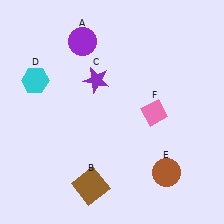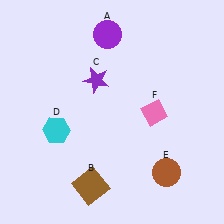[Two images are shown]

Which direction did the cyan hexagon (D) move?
The cyan hexagon (D) moved down.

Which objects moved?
The objects that moved are: the purple circle (A), the cyan hexagon (D).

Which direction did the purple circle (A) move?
The purple circle (A) moved right.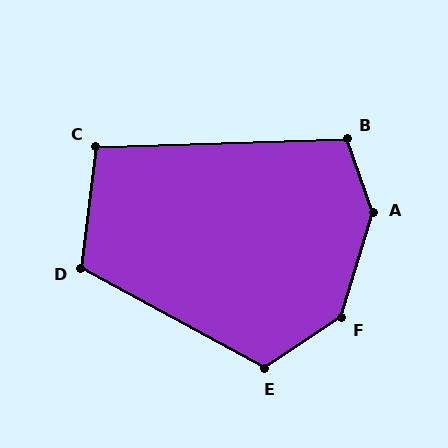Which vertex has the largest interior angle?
A, at approximately 143 degrees.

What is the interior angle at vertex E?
Approximately 118 degrees (obtuse).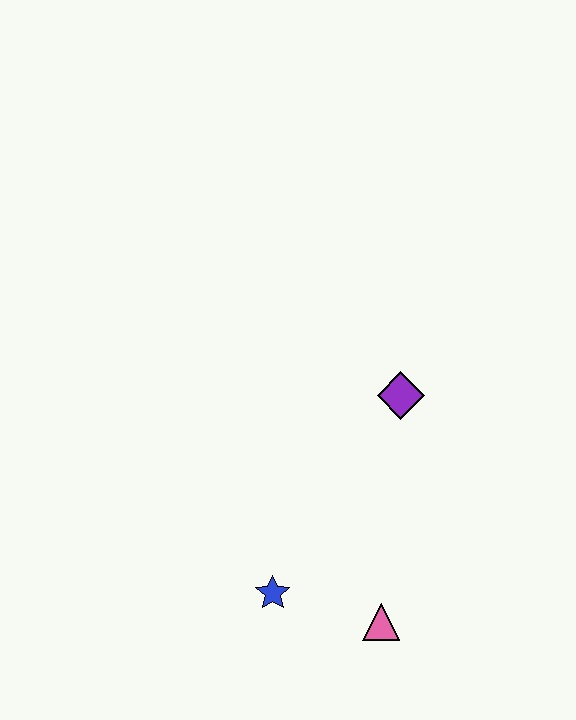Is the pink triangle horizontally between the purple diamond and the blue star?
Yes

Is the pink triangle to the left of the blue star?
No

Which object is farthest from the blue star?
The purple diamond is farthest from the blue star.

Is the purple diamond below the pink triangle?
No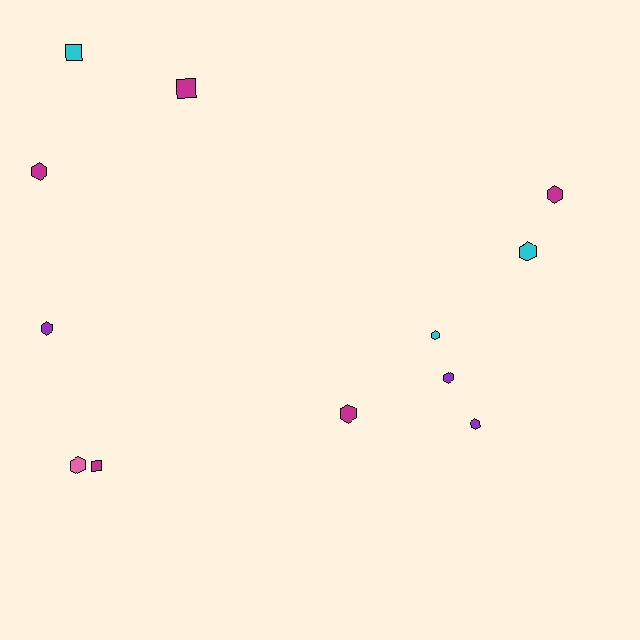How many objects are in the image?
There are 12 objects.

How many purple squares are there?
There are no purple squares.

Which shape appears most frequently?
Hexagon, with 9 objects.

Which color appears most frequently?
Magenta, with 5 objects.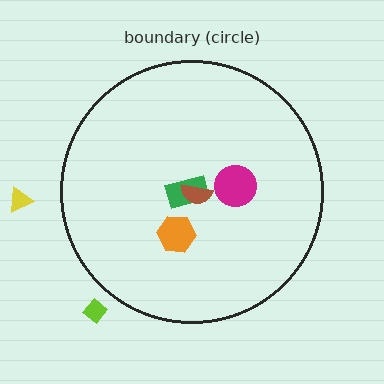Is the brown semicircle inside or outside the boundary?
Inside.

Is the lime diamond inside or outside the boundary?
Outside.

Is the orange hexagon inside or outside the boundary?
Inside.